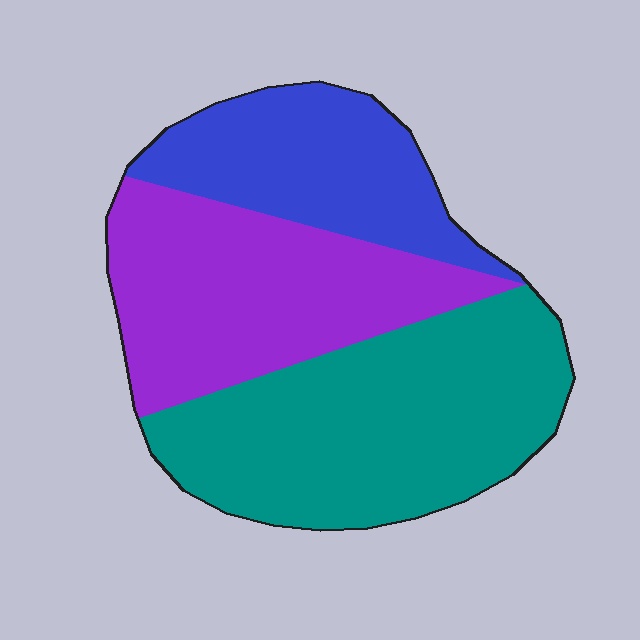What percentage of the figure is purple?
Purple covers about 35% of the figure.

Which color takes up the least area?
Blue, at roughly 25%.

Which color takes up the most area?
Teal, at roughly 45%.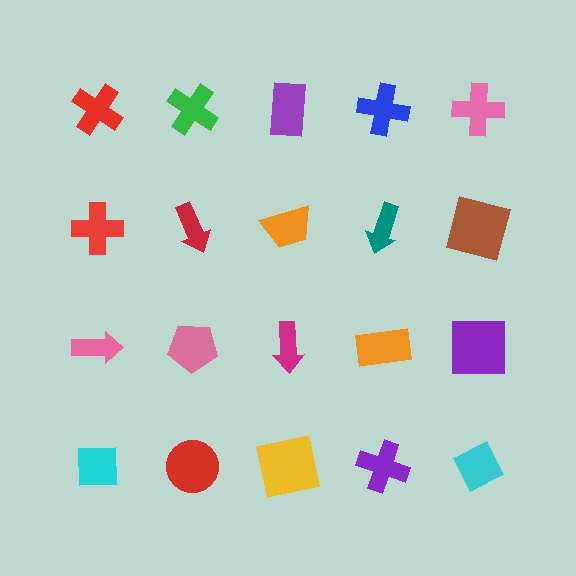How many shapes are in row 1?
5 shapes.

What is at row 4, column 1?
A cyan square.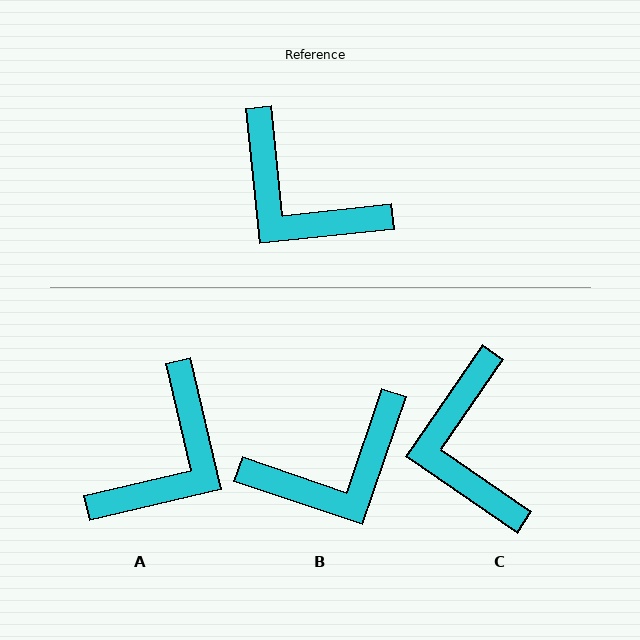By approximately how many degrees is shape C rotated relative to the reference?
Approximately 41 degrees clockwise.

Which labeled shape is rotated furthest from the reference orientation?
A, about 97 degrees away.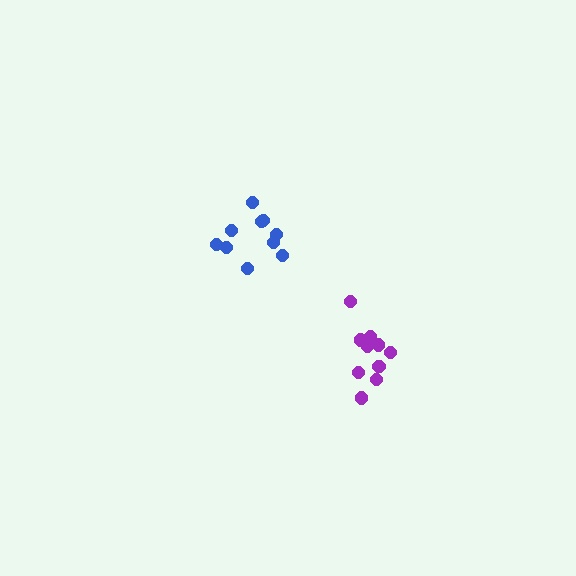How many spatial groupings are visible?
There are 2 spatial groupings.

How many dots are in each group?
Group 1: 10 dots, Group 2: 10 dots (20 total).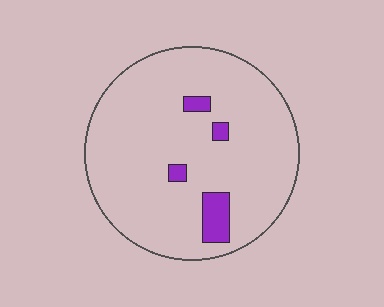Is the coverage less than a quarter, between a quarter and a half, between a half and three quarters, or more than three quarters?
Less than a quarter.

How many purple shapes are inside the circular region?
4.